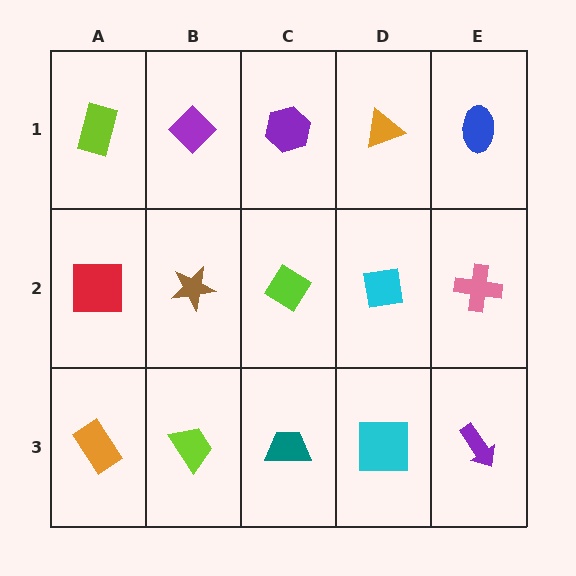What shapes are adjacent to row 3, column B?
A brown star (row 2, column B), an orange rectangle (row 3, column A), a teal trapezoid (row 3, column C).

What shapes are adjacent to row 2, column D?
An orange triangle (row 1, column D), a cyan square (row 3, column D), a lime diamond (row 2, column C), a pink cross (row 2, column E).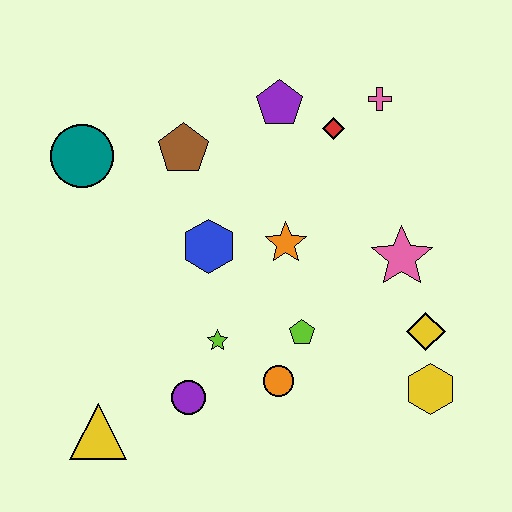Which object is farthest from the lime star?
The pink cross is farthest from the lime star.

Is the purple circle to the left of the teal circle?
No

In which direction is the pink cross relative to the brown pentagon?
The pink cross is to the right of the brown pentagon.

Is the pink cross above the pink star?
Yes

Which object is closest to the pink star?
The yellow diamond is closest to the pink star.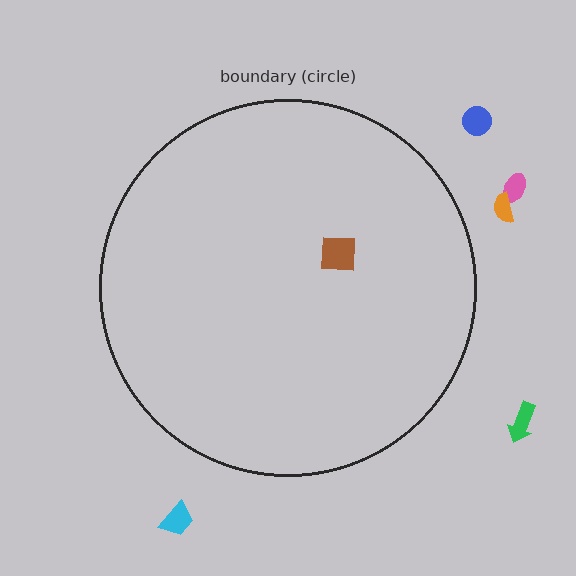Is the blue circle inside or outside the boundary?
Outside.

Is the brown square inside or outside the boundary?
Inside.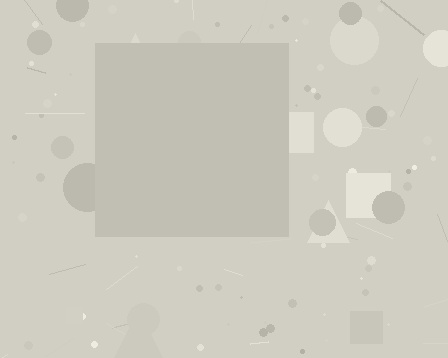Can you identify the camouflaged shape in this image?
The camouflaged shape is a square.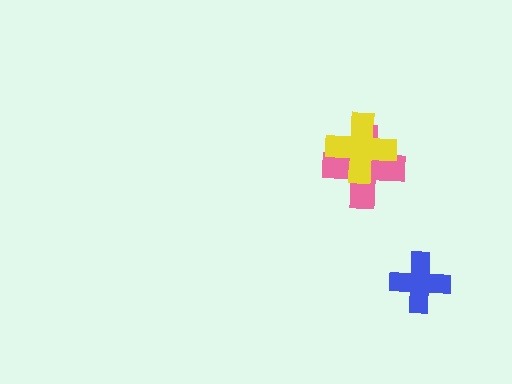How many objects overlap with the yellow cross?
1 object overlaps with the yellow cross.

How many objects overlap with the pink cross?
1 object overlaps with the pink cross.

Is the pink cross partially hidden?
Yes, it is partially covered by another shape.